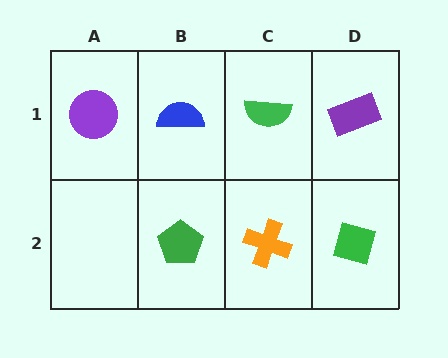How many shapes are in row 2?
3 shapes.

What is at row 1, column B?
A blue semicircle.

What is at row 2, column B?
A green pentagon.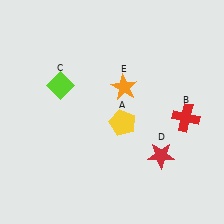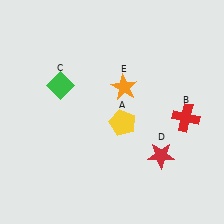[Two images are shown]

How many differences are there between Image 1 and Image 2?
There is 1 difference between the two images.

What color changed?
The diamond (C) changed from lime in Image 1 to green in Image 2.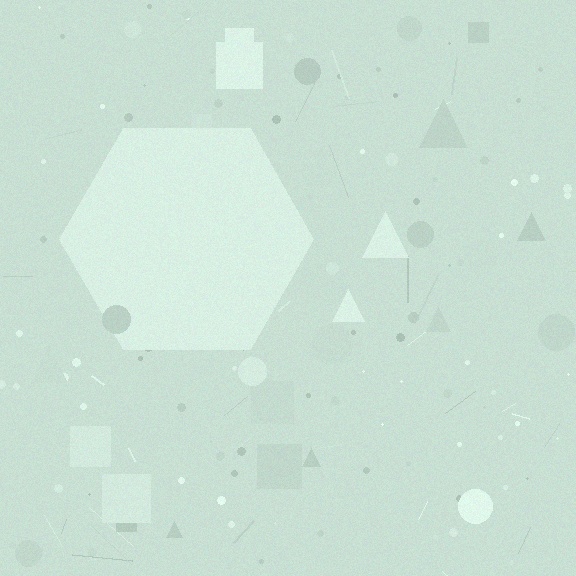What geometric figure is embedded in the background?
A hexagon is embedded in the background.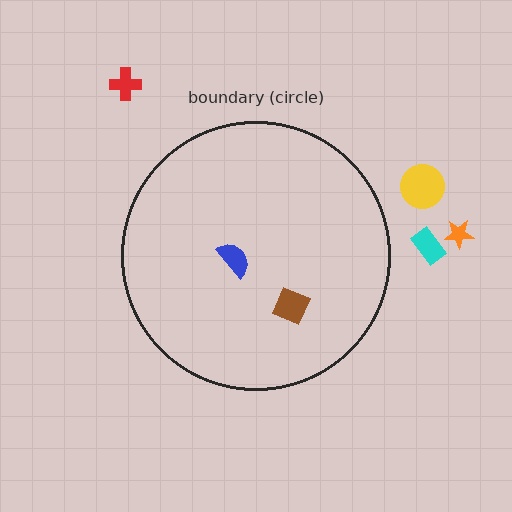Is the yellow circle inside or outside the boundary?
Outside.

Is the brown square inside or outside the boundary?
Inside.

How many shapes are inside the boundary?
2 inside, 4 outside.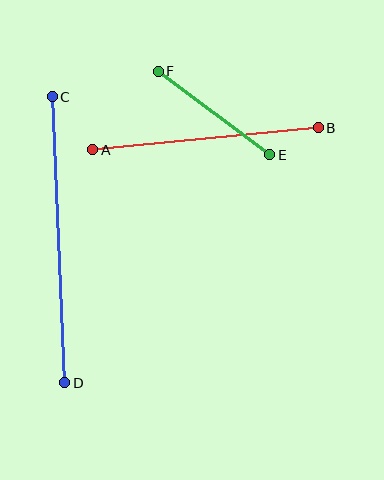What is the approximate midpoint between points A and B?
The midpoint is at approximately (206, 139) pixels.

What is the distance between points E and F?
The distance is approximately 139 pixels.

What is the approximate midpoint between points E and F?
The midpoint is at approximately (214, 113) pixels.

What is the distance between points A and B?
The distance is approximately 226 pixels.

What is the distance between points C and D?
The distance is approximately 286 pixels.